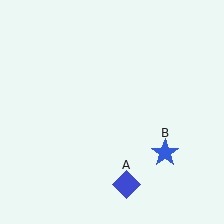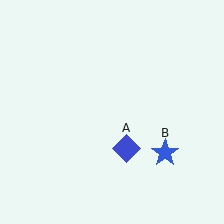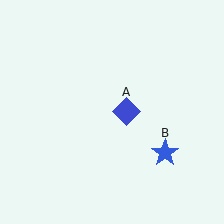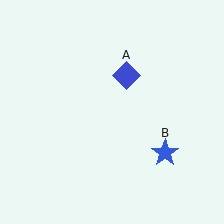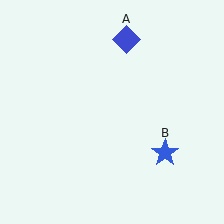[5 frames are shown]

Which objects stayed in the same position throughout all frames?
Blue star (object B) remained stationary.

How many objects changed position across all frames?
1 object changed position: blue diamond (object A).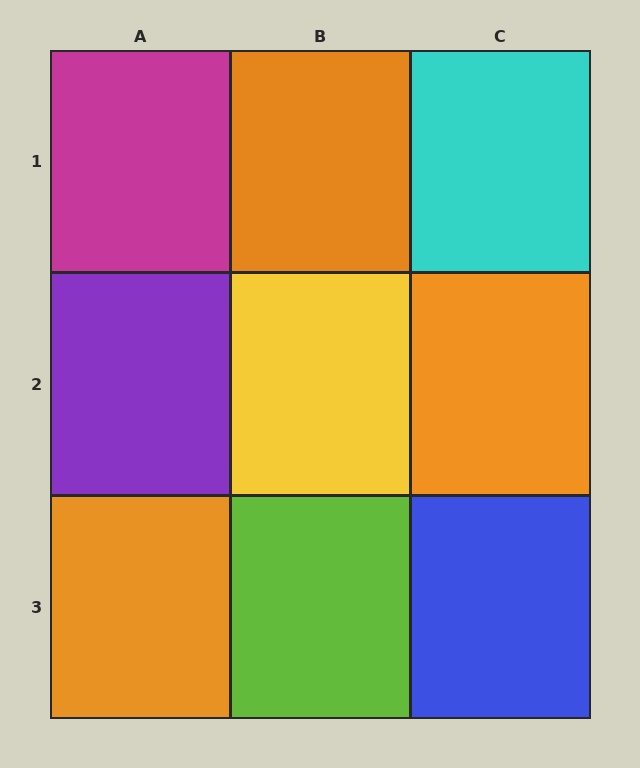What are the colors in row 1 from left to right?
Magenta, orange, cyan.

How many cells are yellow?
1 cell is yellow.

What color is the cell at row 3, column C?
Blue.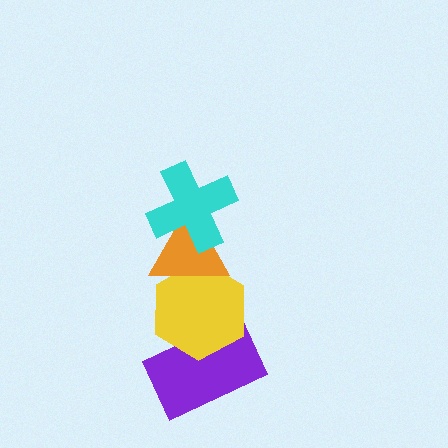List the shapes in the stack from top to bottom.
From top to bottom: the cyan cross, the orange triangle, the yellow hexagon, the purple rectangle.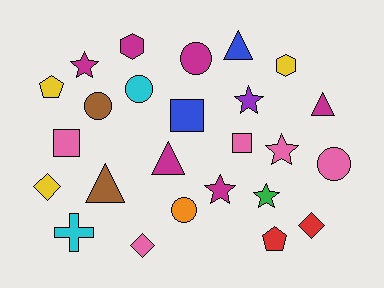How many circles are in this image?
There are 5 circles.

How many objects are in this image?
There are 25 objects.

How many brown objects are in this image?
There are 2 brown objects.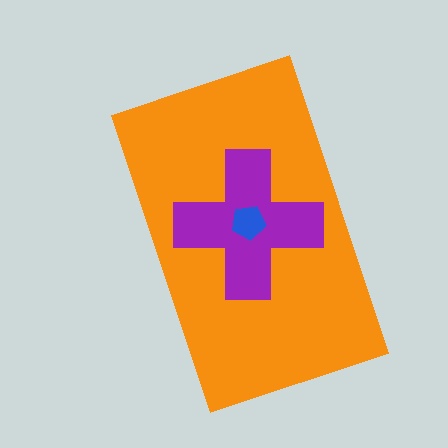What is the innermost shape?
The blue pentagon.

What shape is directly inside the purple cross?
The blue pentagon.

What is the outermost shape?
The orange rectangle.